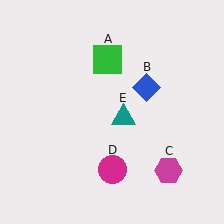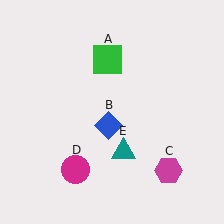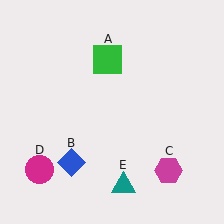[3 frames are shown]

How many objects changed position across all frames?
3 objects changed position: blue diamond (object B), magenta circle (object D), teal triangle (object E).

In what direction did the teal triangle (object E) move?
The teal triangle (object E) moved down.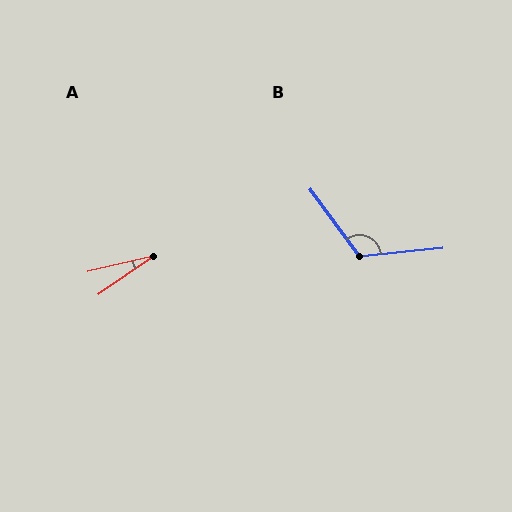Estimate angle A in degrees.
Approximately 21 degrees.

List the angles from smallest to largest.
A (21°), B (121°).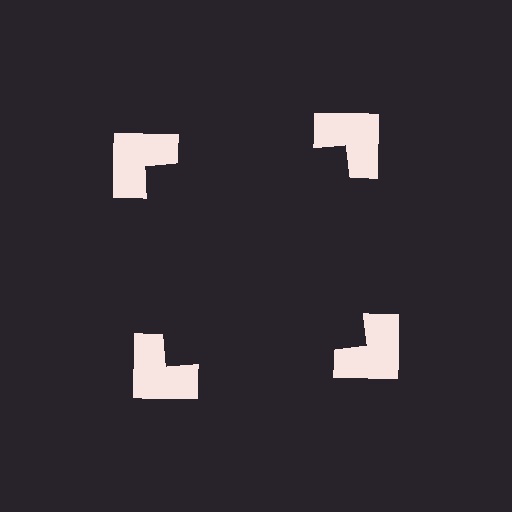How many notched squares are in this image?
There are 4 — one at each vertex of the illusory square.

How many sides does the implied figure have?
4 sides.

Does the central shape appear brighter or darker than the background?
It typically appears slightly darker than the background, even though no actual brightness change is drawn.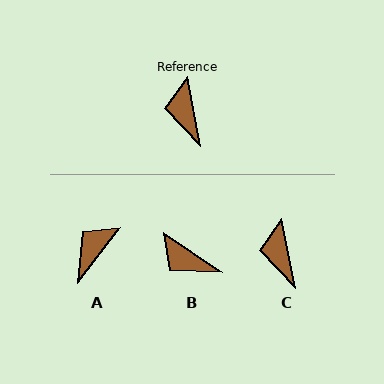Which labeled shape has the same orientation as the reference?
C.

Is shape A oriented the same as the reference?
No, it is off by about 48 degrees.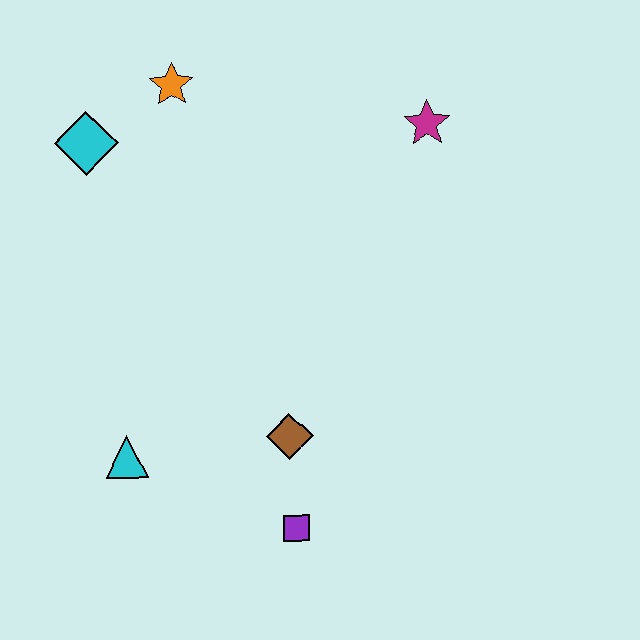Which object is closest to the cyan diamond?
The orange star is closest to the cyan diamond.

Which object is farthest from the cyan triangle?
The magenta star is farthest from the cyan triangle.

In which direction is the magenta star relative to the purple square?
The magenta star is above the purple square.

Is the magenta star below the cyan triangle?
No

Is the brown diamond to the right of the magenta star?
No